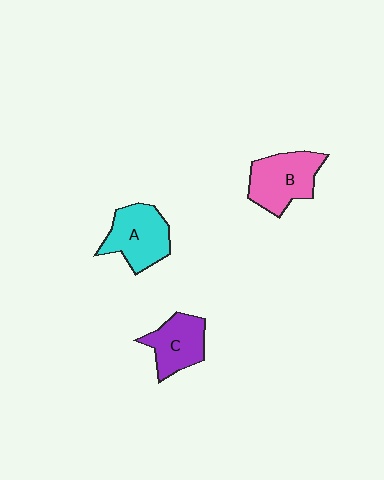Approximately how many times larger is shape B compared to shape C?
Approximately 1.3 times.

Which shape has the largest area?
Shape B (pink).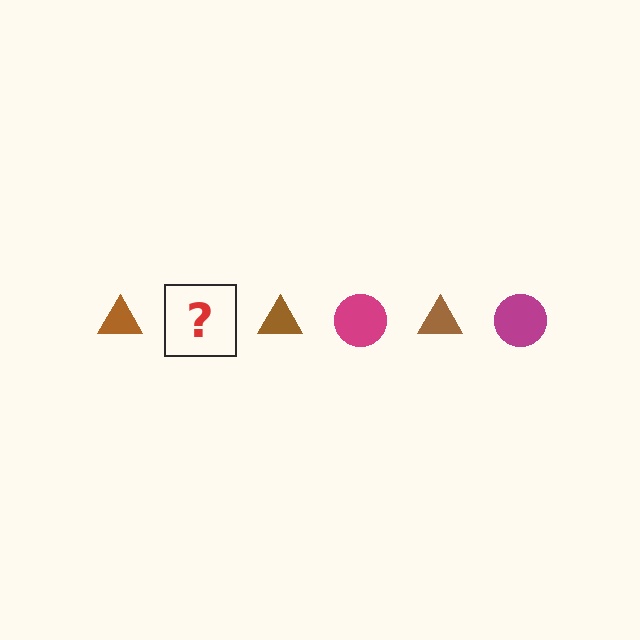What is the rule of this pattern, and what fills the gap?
The rule is that the pattern alternates between brown triangle and magenta circle. The gap should be filled with a magenta circle.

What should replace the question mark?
The question mark should be replaced with a magenta circle.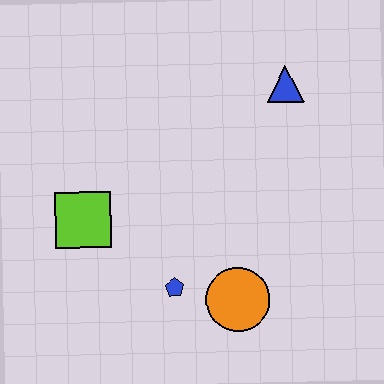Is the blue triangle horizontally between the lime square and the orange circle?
No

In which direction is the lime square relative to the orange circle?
The lime square is to the left of the orange circle.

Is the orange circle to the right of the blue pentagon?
Yes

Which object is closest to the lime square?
The blue pentagon is closest to the lime square.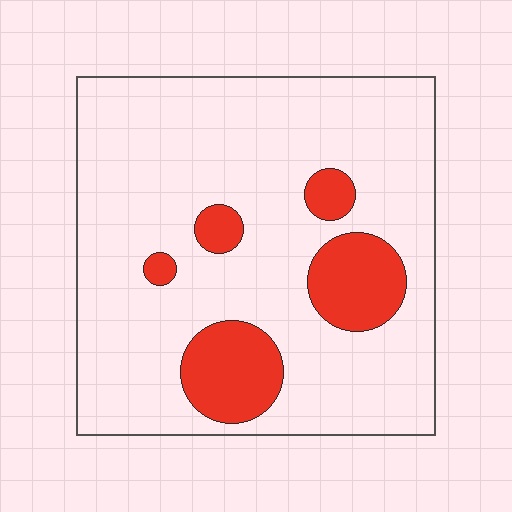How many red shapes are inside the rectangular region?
5.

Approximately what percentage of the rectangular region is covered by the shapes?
Approximately 15%.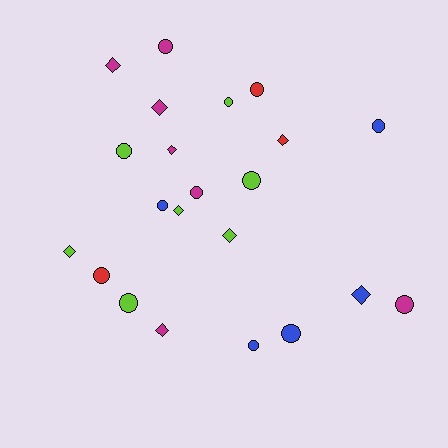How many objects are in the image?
There are 22 objects.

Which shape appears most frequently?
Circle, with 13 objects.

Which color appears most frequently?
Magenta, with 7 objects.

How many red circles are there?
There are 2 red circles.